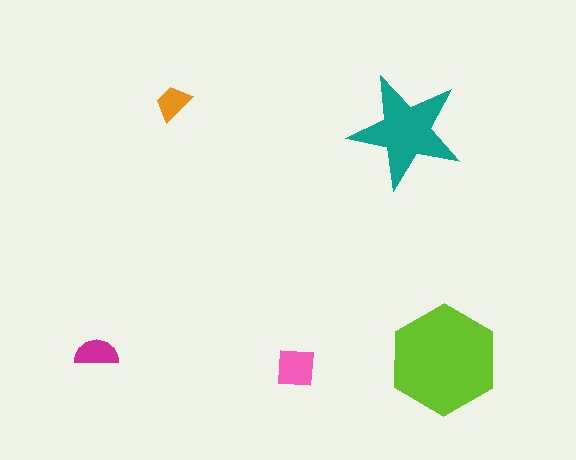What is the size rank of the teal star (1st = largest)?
2nd.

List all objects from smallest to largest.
The orange trapezoid, the magenta semicircle, the pink square, the teal star, the lime hexagon.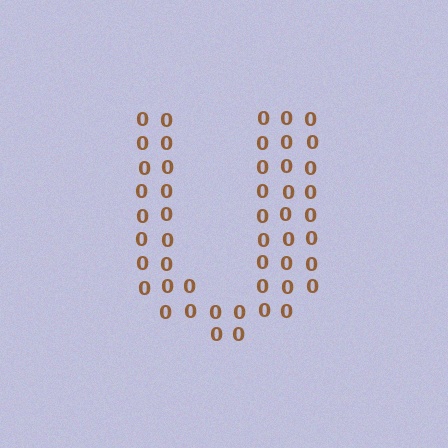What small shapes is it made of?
It is made of small digit 0's.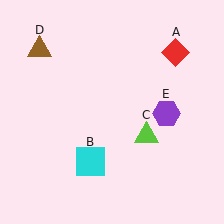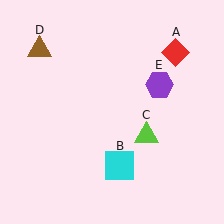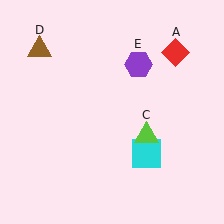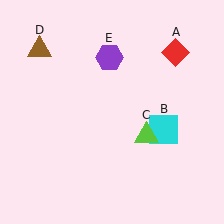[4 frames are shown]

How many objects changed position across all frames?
2 objects changed position: cyan square (object B), purple hexagon (object E).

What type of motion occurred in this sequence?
The cyan square (object B), purple hexagon (object E) rotated counterclockwise around the center of the scene.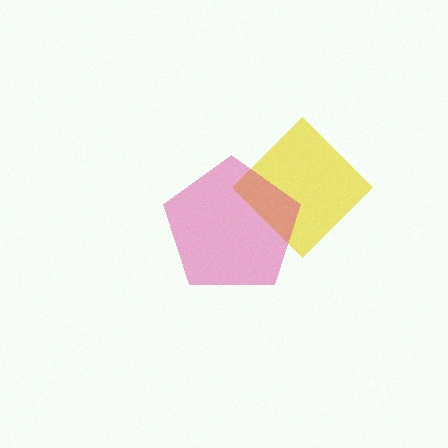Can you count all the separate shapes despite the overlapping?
Yes, there are 2 separate shapes.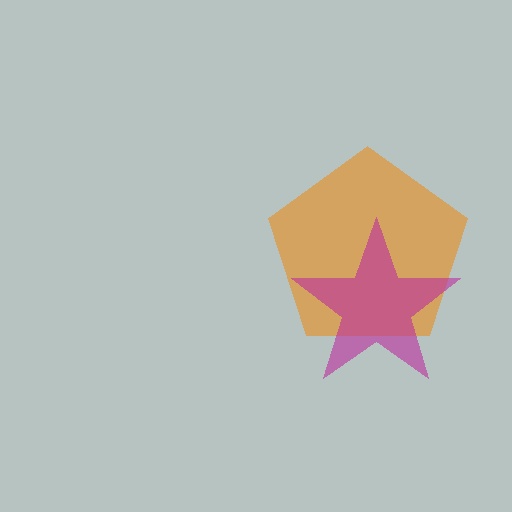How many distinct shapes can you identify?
There are 2 distinct shapes: an orange pentagon, a magenta star.